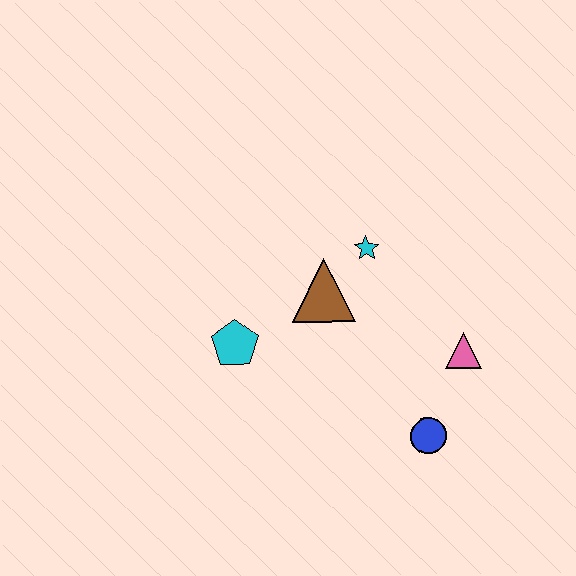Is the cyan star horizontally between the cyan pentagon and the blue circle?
Yes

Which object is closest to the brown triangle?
The cyan star is closest to the brown triangle.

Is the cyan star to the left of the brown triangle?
No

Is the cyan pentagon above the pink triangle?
Yes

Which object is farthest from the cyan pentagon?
The pink triangle is farthest from the cyan pentagon.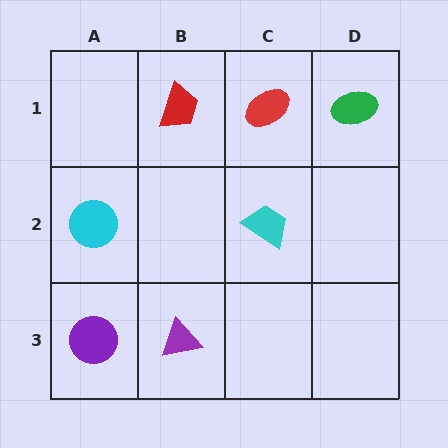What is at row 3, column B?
A purple triangle.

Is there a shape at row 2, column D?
No, that cell is empty.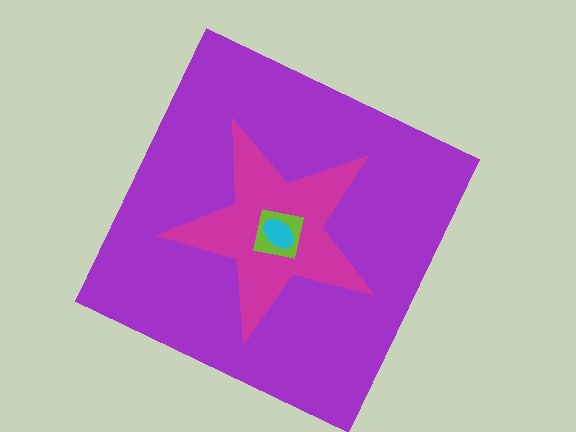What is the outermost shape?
The purple square.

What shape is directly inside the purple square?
The magenta star.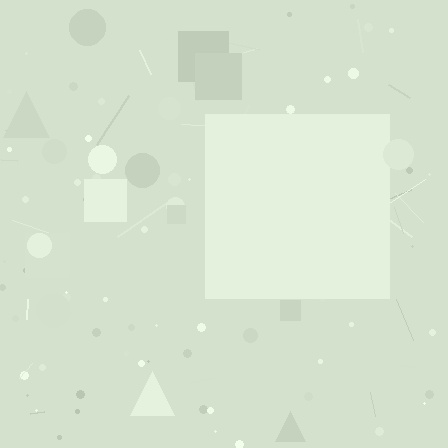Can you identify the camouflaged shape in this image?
The camouflaged shape is a square.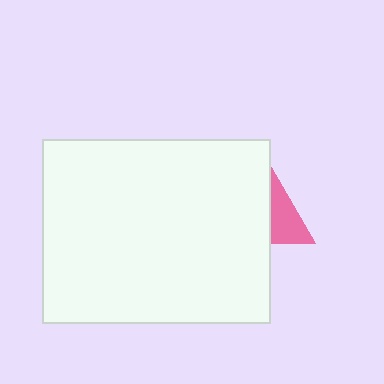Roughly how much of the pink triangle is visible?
A small part of it is visible (roughly 32%).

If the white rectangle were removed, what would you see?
You would see the complete pink triangle.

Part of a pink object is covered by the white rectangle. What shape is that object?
It is a triangle.